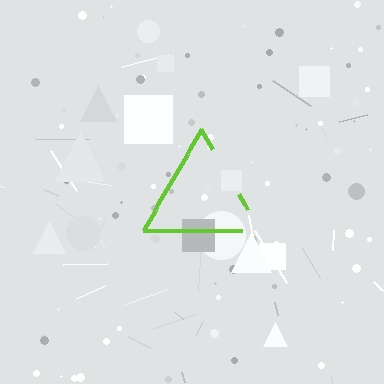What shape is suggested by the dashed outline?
The dashed outline suggests a triangle.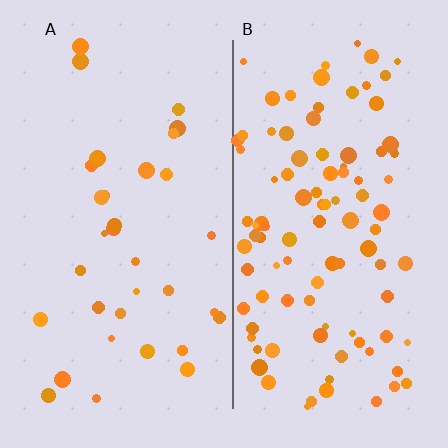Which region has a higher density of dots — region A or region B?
B (the right).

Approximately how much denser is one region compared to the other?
Approximately 3.0× — region B over region A.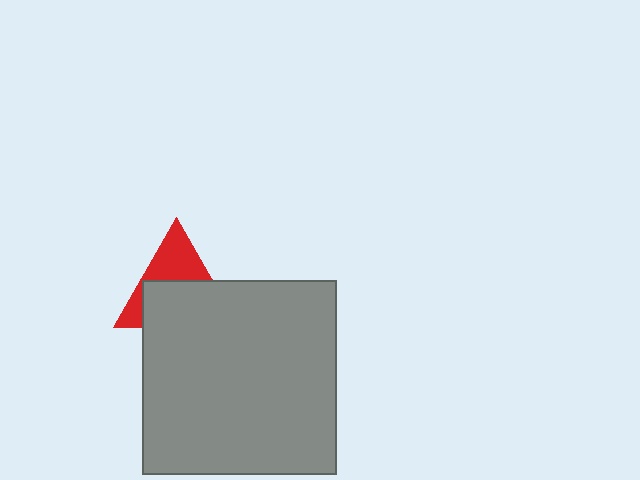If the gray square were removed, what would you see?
You would see the complete red triangle.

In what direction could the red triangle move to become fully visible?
The red triangle could move up. That would shift it out from behind the gray square entirely.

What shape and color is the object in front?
The object in front is a gray square.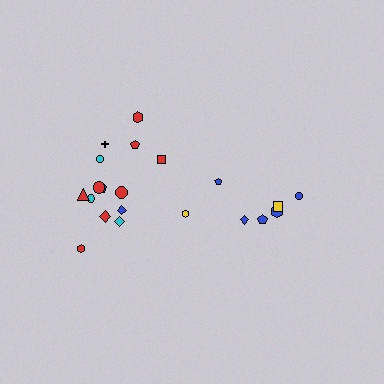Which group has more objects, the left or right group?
The left group.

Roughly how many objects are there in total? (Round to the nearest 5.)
Roughly 20 objects in total.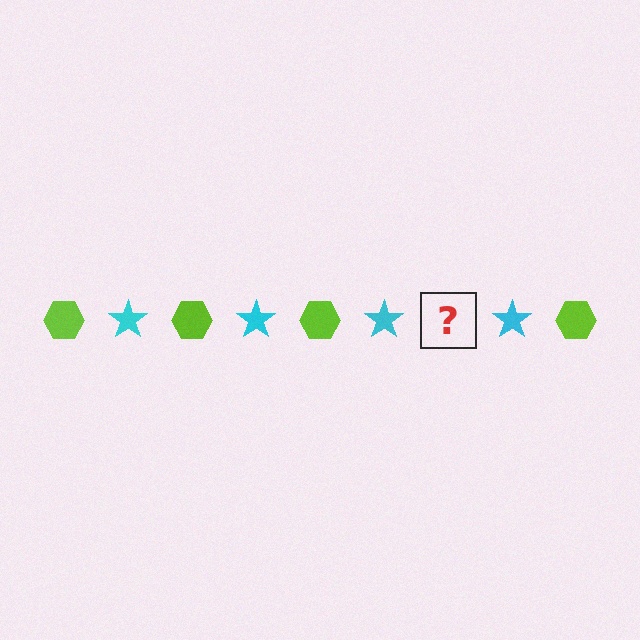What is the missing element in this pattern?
The missing element is a lime hexagon.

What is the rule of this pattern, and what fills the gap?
The rule is that the pattern alternates between lime hexagon and cyan star. The gap should be filled with a lime hexagon.